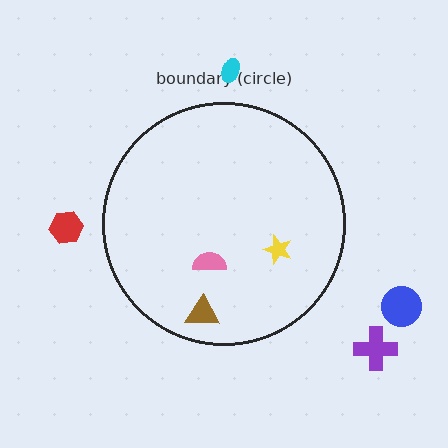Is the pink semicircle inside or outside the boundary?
Inside.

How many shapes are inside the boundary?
3 inside, 4 outside.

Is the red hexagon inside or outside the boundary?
Outside.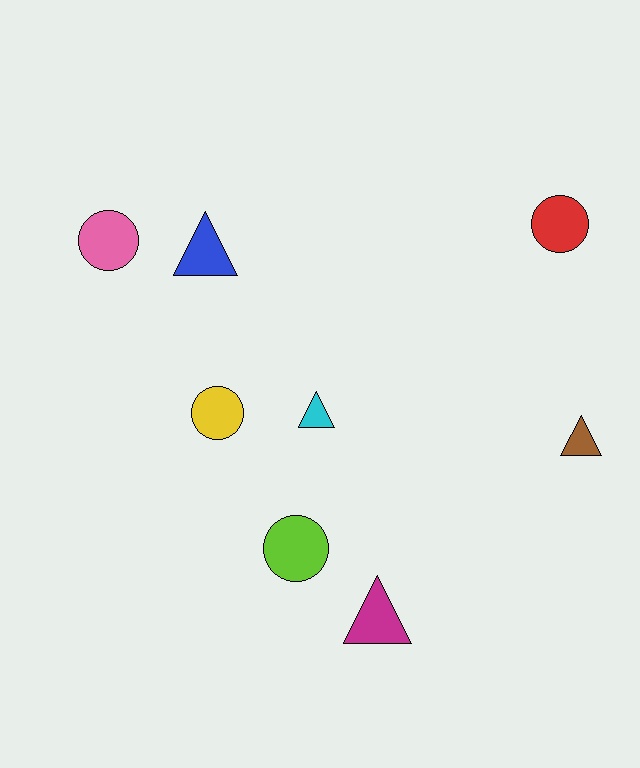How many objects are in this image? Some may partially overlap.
There are 8 objects.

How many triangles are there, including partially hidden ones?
There are 4 triangles.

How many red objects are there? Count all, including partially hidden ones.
There is 1 red object.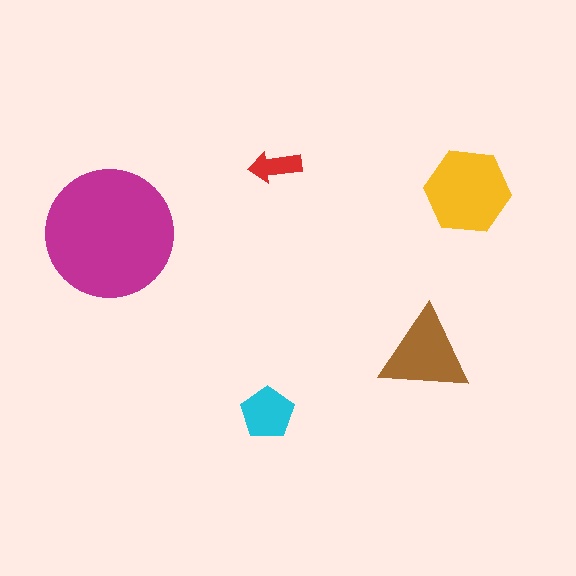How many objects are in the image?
There are 5 objects in the image.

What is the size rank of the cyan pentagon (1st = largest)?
4th.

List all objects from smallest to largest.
The red arrow, the cyan pentagon, the brown triangle, the yellow hexagon, the magenta circle.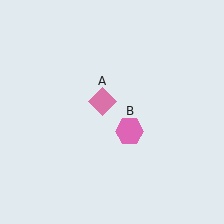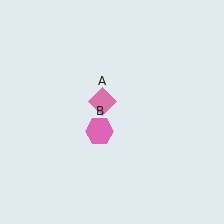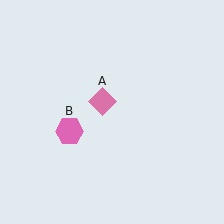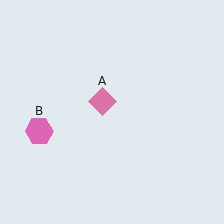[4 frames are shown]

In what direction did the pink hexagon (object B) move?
The pink hexagon (object B) moved left.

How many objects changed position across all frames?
1 object changed position: pink hexagon (object B).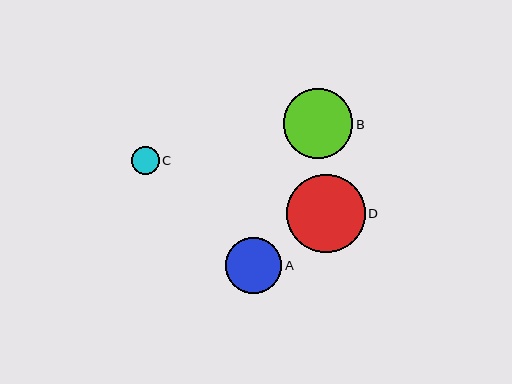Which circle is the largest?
Circle D is the largest with a size of approximately 79 pixels.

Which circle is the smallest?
Circle C is the smallest with a size of approximately 28 pixels.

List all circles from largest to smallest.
From largest to smallest: D, B, A, C.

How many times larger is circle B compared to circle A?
Circle B is approximately 1.2 times the size of circle A.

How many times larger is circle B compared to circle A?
Circle B is approximately 1.2 times the size of circle A.